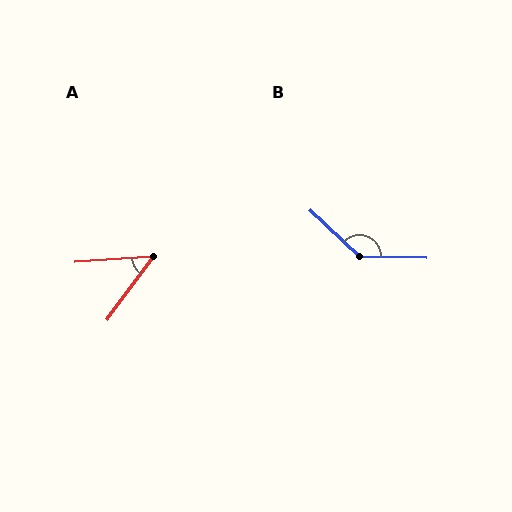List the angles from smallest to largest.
A (50°), B (138°).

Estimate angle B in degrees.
Approximately 138 degrees.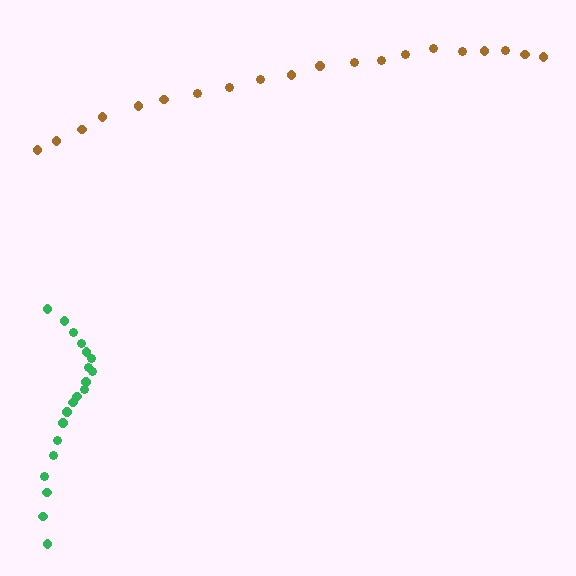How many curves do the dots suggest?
There are 2 distinct paths.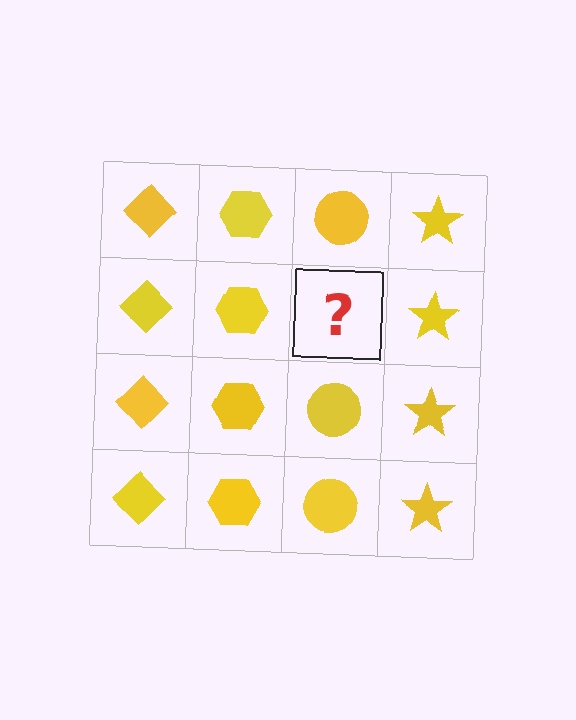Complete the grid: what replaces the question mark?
The question mark should be replaced with a yellow circle.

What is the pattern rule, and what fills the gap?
The rule is that each column has a consistent shape. The gap should be filled with a yellow circle.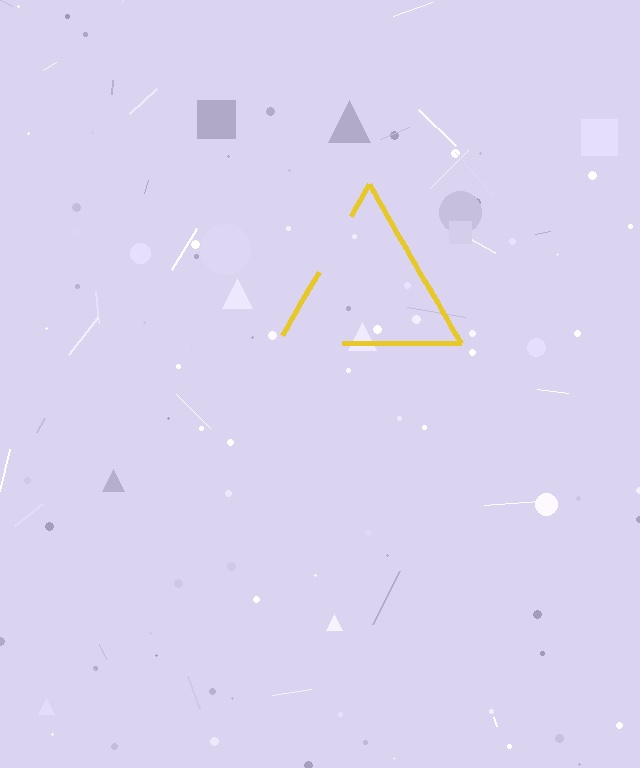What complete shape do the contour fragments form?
The contour fragments form a triangle.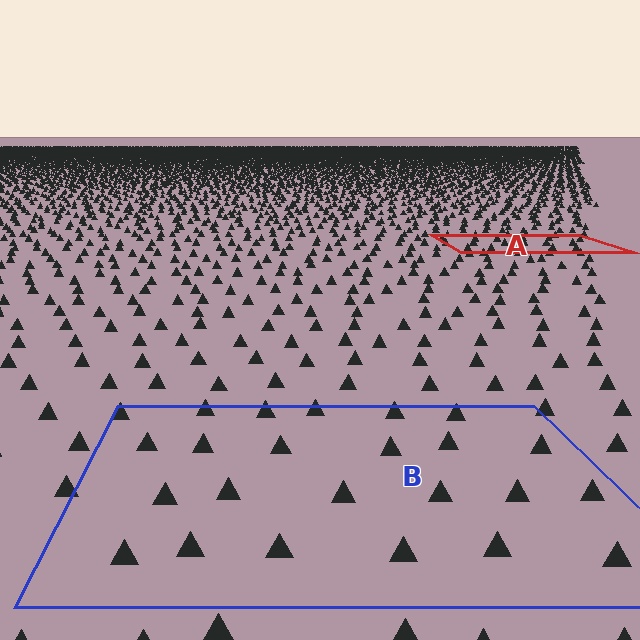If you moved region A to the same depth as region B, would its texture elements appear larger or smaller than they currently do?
They would appear larger. At a closer depth, the same texture elements are projected at a bigger on-screen size.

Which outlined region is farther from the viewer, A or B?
Region A is farther from the viewer — the texture elements inside it appear smaller and more densely packed.